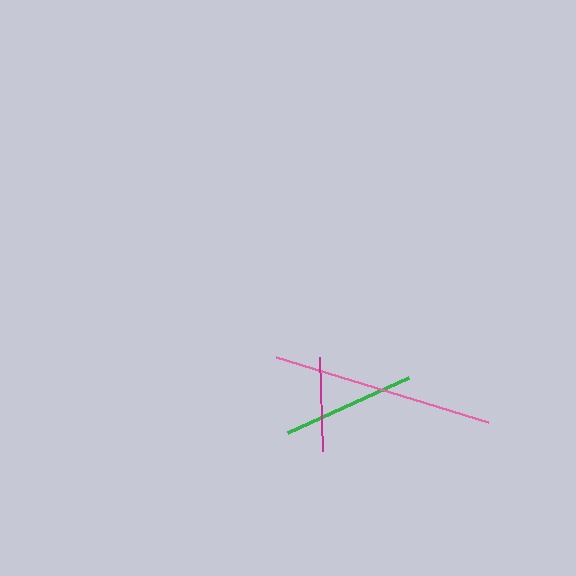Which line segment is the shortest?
The magenta line is the shortest at approximately 94 pixels.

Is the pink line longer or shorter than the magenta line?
The pink line is longer than the magenta line.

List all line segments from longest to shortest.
From longest to shortest: pink, green, magenta.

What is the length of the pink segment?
The pink segment is approximately 222 pixels long.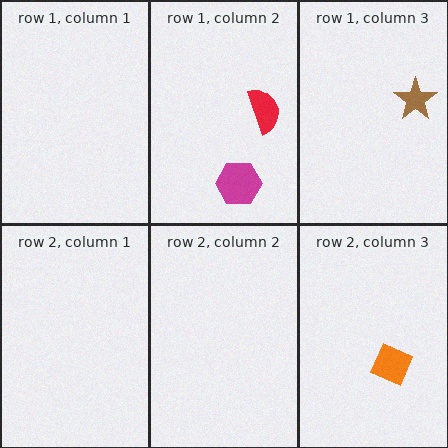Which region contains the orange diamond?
The row 2, column 3 region.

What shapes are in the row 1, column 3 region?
The brown star.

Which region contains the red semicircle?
The row 1, column 2 region.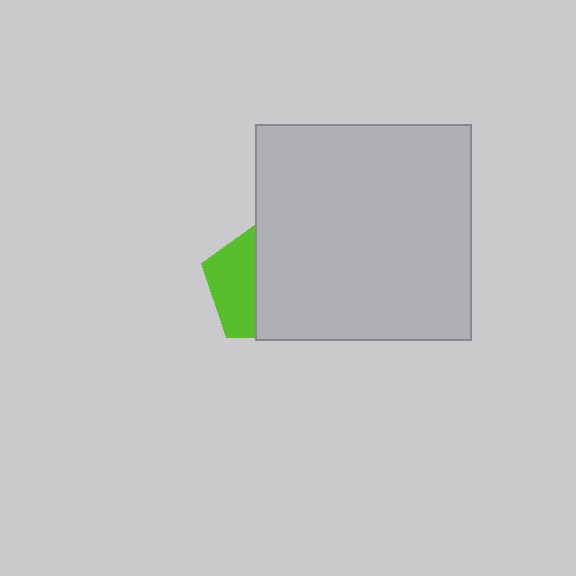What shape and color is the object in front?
The object in front is a light gray square.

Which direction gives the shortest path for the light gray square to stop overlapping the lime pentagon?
Moving right gives the shortest separation.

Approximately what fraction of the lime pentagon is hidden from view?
Roughly 61% of the lime pentagon is hidden behind the light gray square.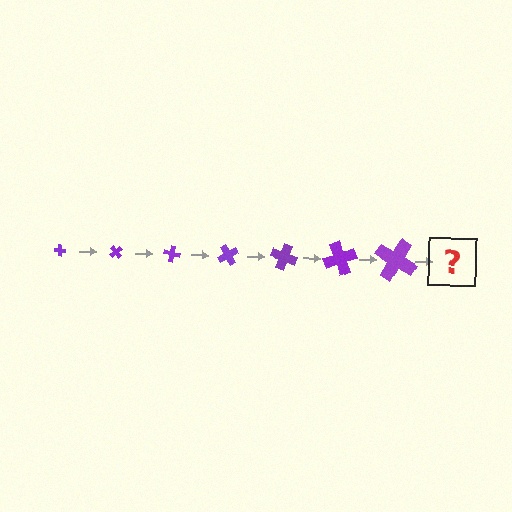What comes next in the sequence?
The next element should be a cross, larger than the previous one and rotated 350 degrees from the start.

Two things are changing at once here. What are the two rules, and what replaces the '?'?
The two rules are that the cross grows larger each step and it rotates 50 degrees each step. The '?' should be a cross, larger than the previous one and rotated 350 degrees from the start.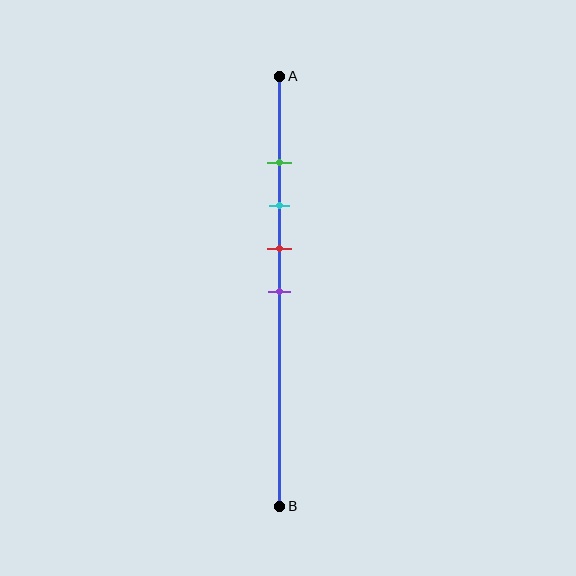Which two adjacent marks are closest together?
The green and cyan marks are the closest adjacent pair.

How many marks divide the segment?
There are 4 marks dividing the segment.